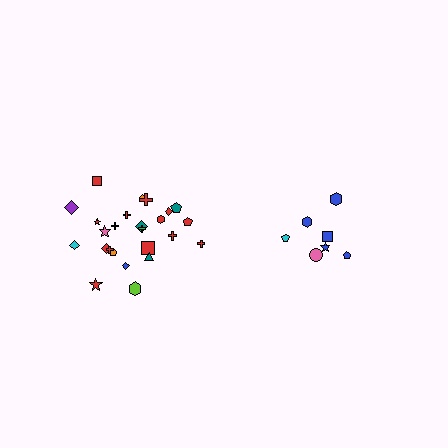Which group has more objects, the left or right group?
The left group.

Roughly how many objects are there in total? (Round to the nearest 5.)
Roughly 30 objects in total.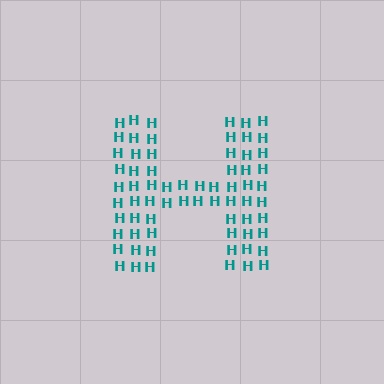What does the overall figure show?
The overall figure shows the letter H.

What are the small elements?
The small elements are letter H's.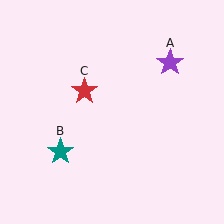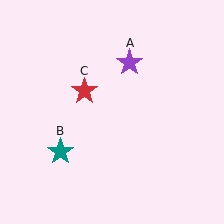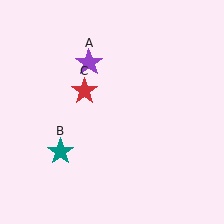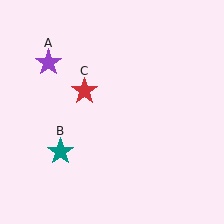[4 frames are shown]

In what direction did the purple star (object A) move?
The purple star (object A) moved left.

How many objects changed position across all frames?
1 object changed position: purple star (object A).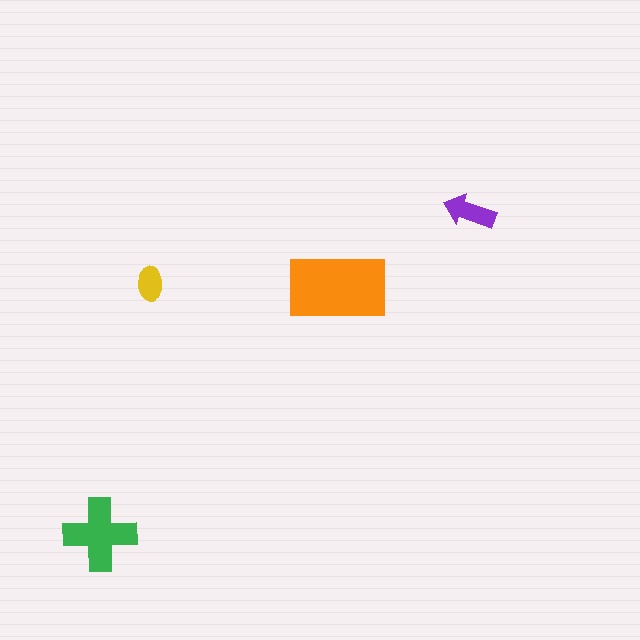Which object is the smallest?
The yellow ellipse.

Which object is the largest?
The orange rectangle.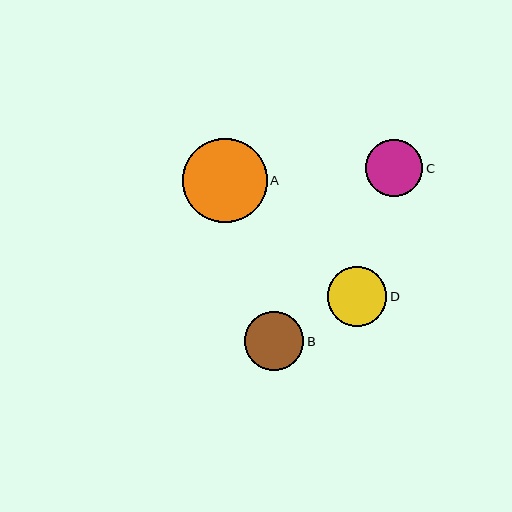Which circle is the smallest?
Circle C is the smallest with a size of approximately 57 pixels.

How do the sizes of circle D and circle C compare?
Circle D and circle C are approximately the same size.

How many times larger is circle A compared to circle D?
Circle A is approximately 1.4 times the size of circle D.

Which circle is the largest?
Circle A is the largest with a size of approximately 84 pixels.